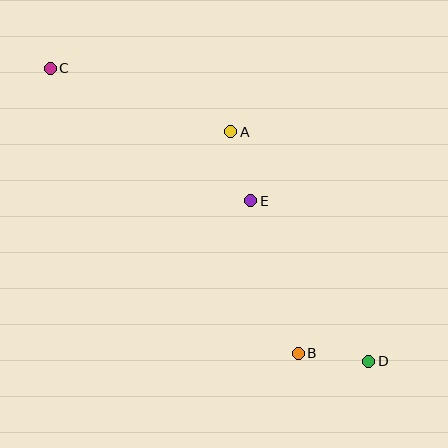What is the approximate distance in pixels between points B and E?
The distance between B and E is approximately 159 pixels.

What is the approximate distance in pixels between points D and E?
The distance between D and E is approximately 199 pixels.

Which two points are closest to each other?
Points B and D are closest to each other.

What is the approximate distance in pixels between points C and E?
The distance between C and E is approximately 241 pixels.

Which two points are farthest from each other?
Points C and D are farthest from each other.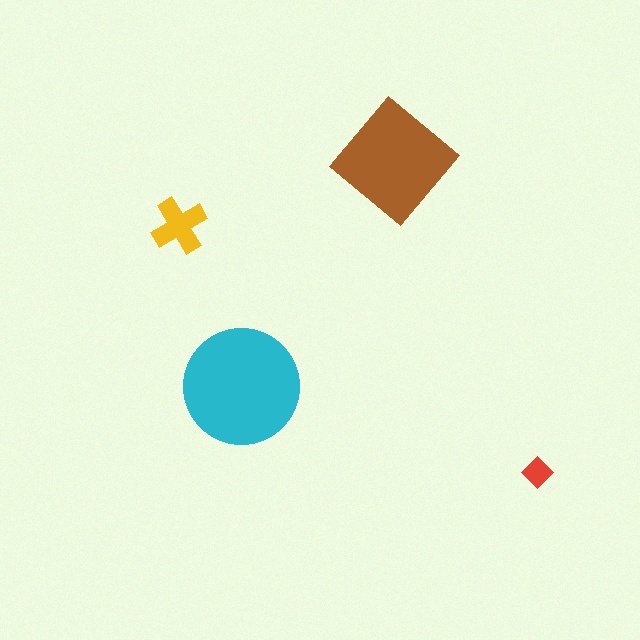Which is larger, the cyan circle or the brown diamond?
The cyan circle.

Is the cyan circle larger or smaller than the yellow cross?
Larger.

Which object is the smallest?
The red diamond.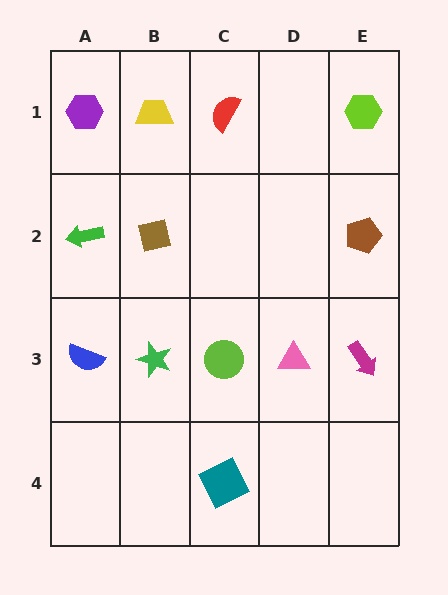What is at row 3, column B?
A green star.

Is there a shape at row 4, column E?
No, that cell is empty.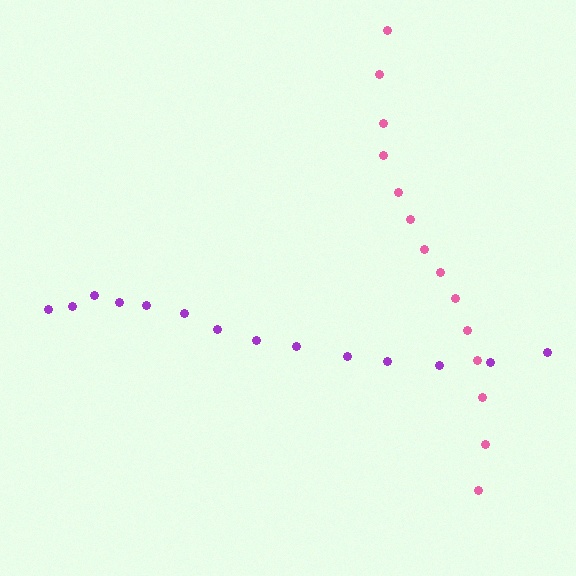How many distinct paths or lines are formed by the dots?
There are 2 distinct paths.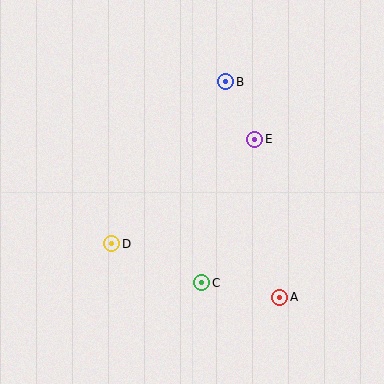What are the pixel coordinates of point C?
Point C is at (202, 283).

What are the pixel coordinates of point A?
Point A is at (280, 297).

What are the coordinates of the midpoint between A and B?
The midpoint between A and B is at (253, 190).